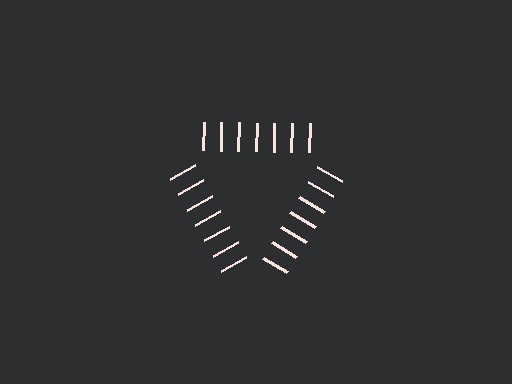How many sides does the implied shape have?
3 sides — the line-ends trace a triangle.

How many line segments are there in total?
21 — 7 along each of the 3 edges.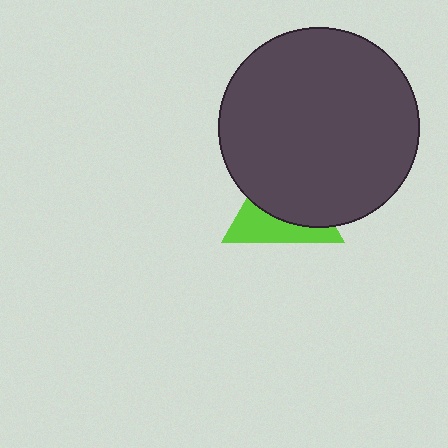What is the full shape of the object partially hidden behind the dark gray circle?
The partially hidden object is a lime triangle.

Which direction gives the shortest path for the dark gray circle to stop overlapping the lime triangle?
Moving up gives the shortest separation.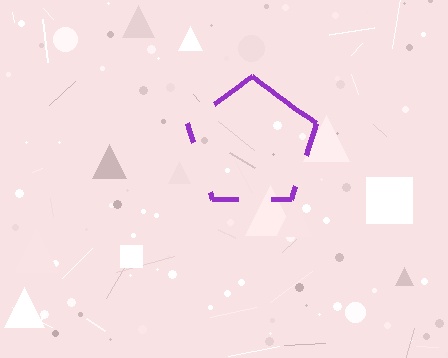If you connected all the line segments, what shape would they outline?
They would outline a pentagon.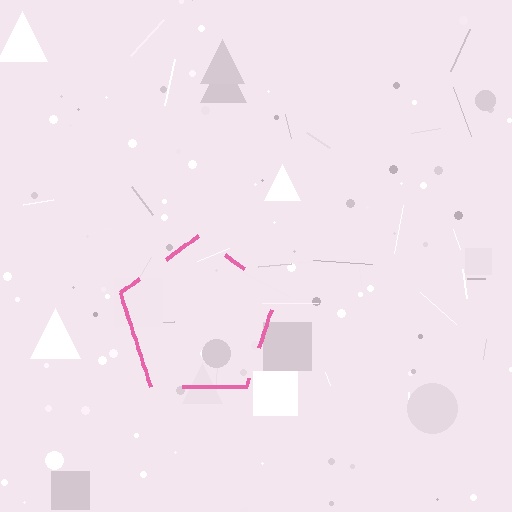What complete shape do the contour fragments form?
The contour fragments form a pentagon.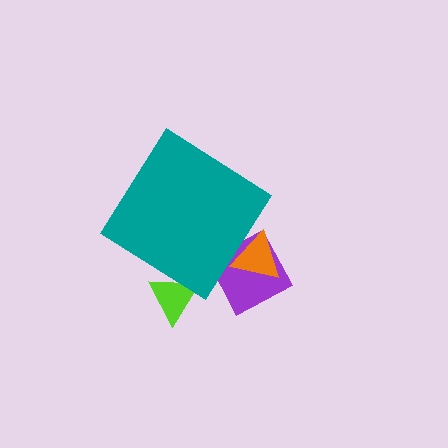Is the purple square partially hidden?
Yes, the purple square is partially hidden behind the teal diamond.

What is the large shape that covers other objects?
A teal diamond.